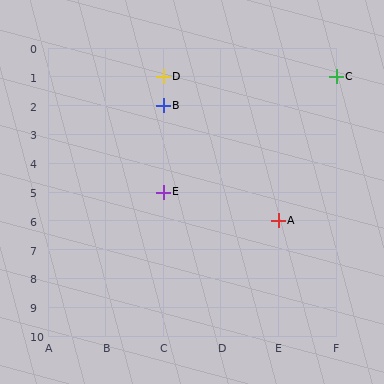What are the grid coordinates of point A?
Point A is at grid coordinates (E, 6).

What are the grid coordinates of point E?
Point E is at grid coordinates (C, 5).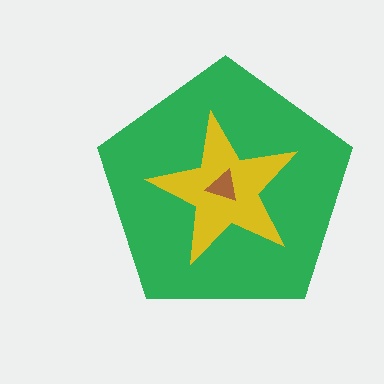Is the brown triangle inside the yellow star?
Yes.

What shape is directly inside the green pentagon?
The yellow star.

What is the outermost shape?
The green pentagon.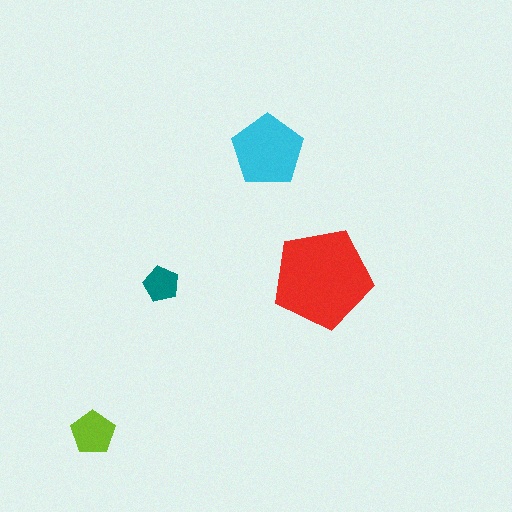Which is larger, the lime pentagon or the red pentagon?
The red one.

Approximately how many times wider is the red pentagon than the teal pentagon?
About 3 times wider.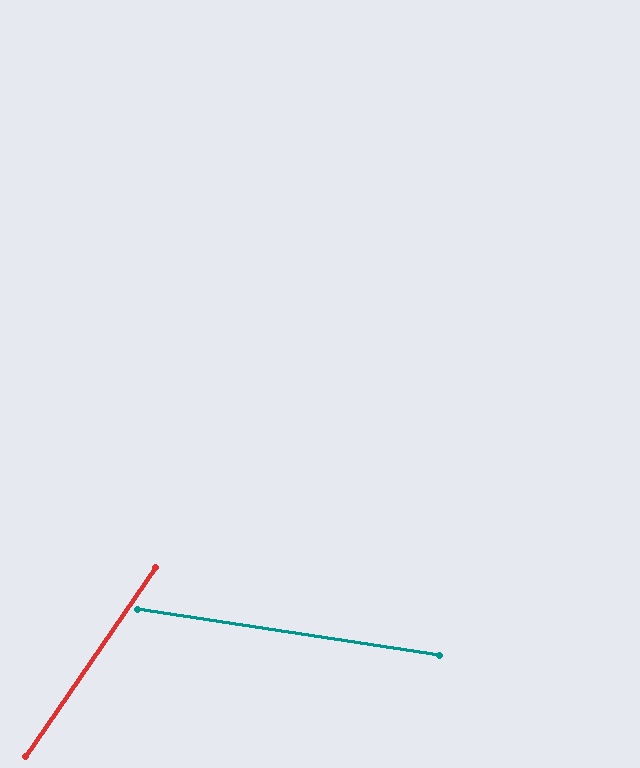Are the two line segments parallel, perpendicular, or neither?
Neither parallel nor perpendicular — they differ by about 64°.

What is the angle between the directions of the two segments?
Approximately 64 degrees.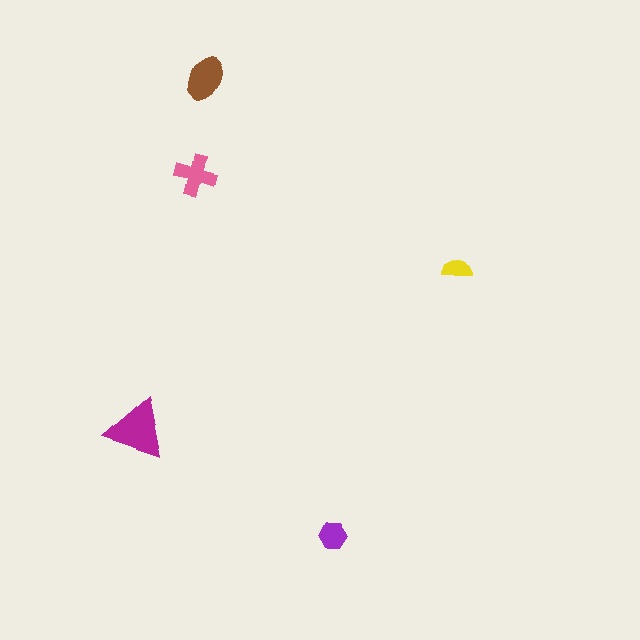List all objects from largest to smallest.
The magenta triangle, the brown ellipse, the pink cross, the purple hexagon, the yellow semicircle.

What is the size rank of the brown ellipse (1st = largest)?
2nd.